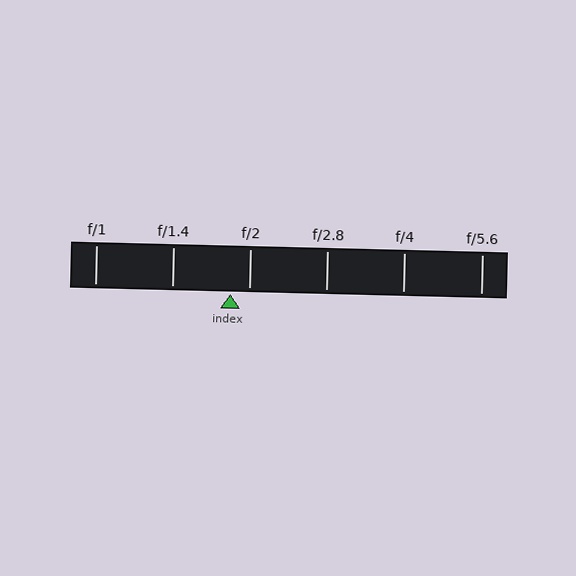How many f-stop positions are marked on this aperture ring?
There are 6 f-stop positions marked.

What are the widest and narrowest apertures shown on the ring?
The widest aperture shown is f/1 and the narrowest is f/5.6.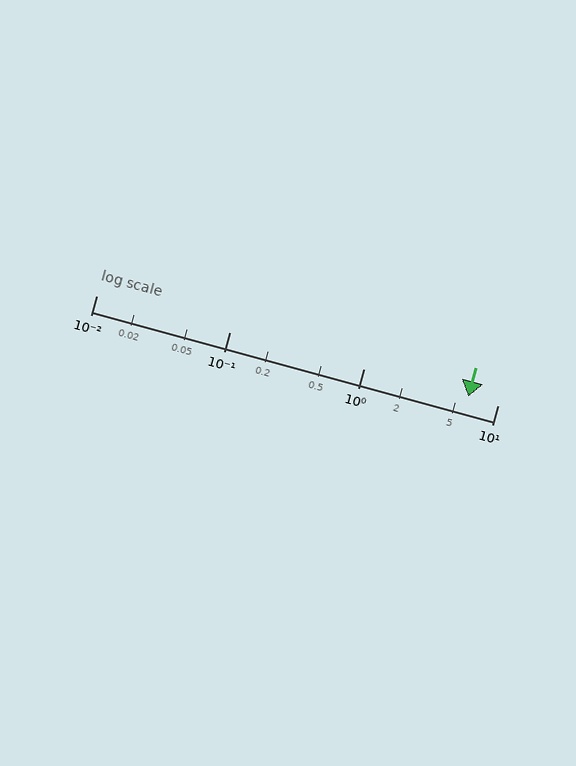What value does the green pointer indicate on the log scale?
The pointer indicates approximately 6.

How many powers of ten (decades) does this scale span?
The scale spans 3 decades, from 0.01 to 10.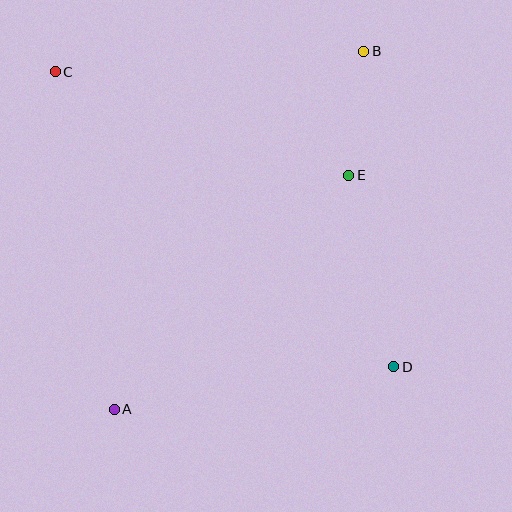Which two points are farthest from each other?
Points C and D are farthest from each other.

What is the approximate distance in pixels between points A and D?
The distance between A and D is approximately 283 pixels.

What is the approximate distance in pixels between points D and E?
The distance between D and E is approximately 196 pixels.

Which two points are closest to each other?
Points B and E are closest to each other.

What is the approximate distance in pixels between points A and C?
The distance between A and C is approximately 343 pixels.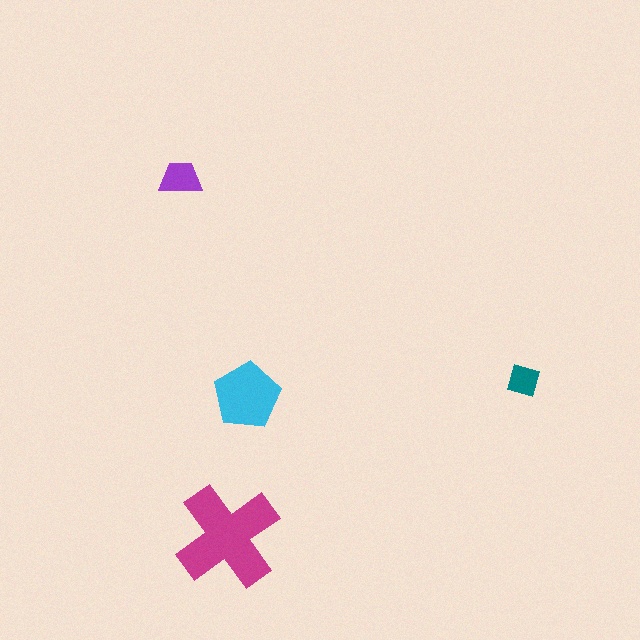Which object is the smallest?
The teal diamond.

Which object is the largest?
The magenta cross.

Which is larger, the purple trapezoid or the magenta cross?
The magenta cross.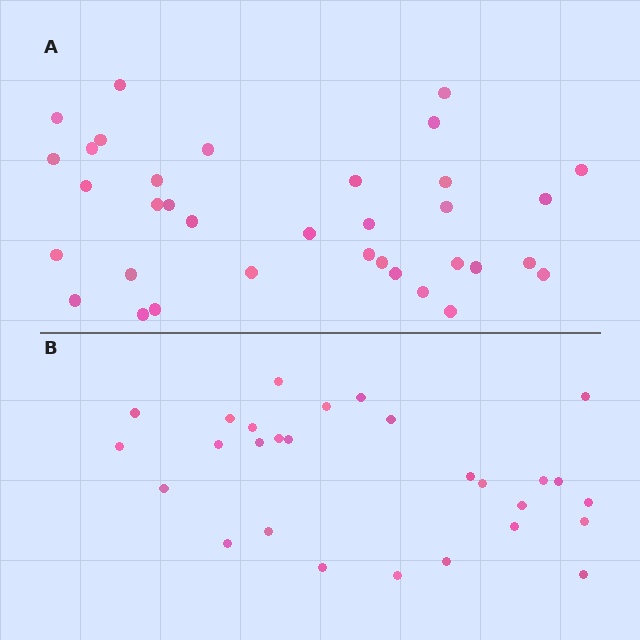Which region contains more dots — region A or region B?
Region A (the top region) has more dots.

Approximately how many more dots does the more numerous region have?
Region A has roughly 8 or so more dots than region B.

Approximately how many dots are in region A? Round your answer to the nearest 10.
About 40 dots. (The exact count is 35, which rounds to 40.)